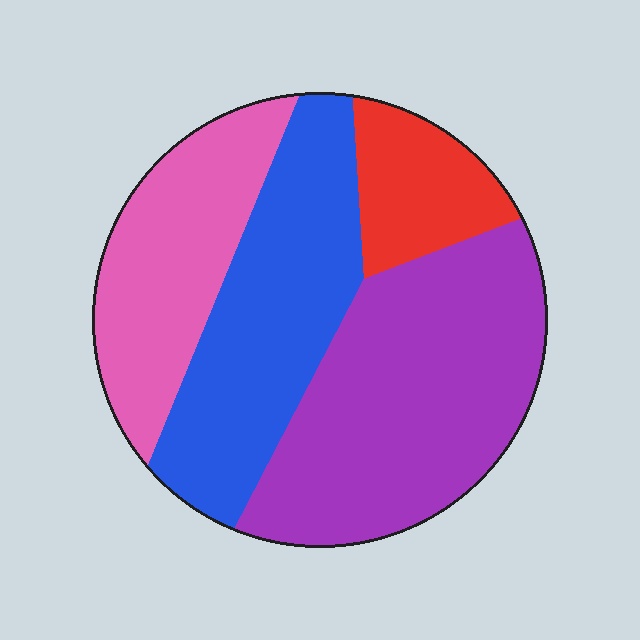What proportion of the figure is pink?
Pink takes up about one fifth (1/5) of the figure.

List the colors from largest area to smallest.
From largest to smallest: purple, blue, pink, red.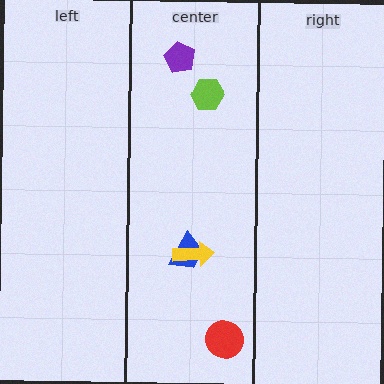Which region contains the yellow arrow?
The center region.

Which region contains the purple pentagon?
The center region.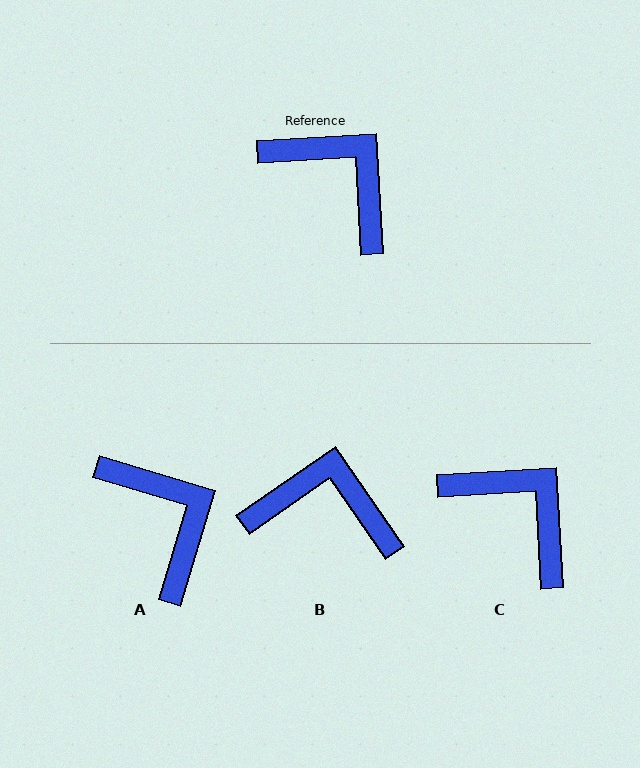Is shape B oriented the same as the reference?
No, it is off by about 31 degrees.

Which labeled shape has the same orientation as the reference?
C.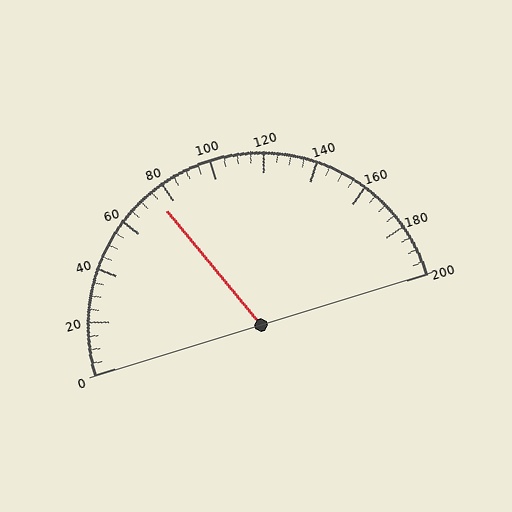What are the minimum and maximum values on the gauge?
The gauge ranges from 0 to 200.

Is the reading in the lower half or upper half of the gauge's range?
The reading is in the lower half of the range (0 to 200).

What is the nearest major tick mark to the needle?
The nearest major tick mark is 80.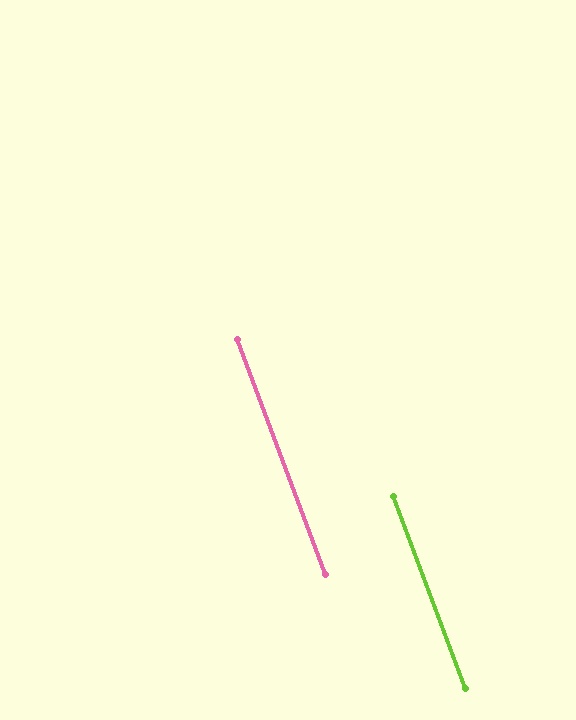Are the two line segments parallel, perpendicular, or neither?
Parallel — their directions differ by only 0.1°.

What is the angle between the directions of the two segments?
Approximately 0 degrees.